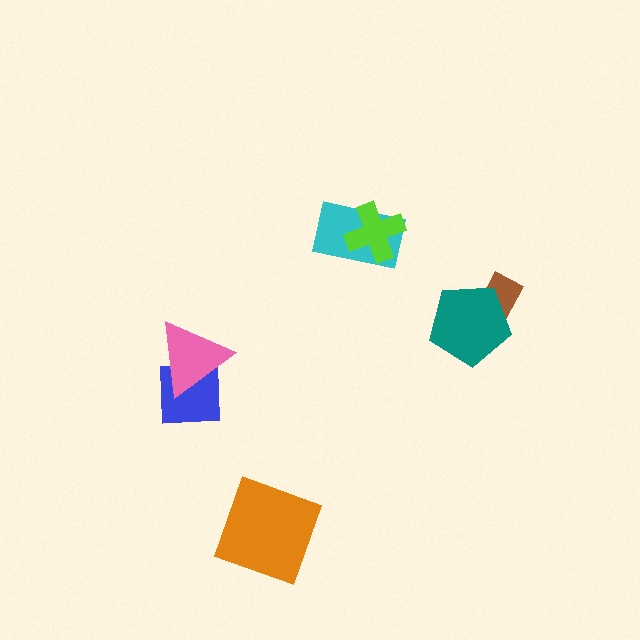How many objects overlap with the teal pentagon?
1 object overlaps with the teal pentagon.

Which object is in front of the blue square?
The pink triangle is in front of the blue square.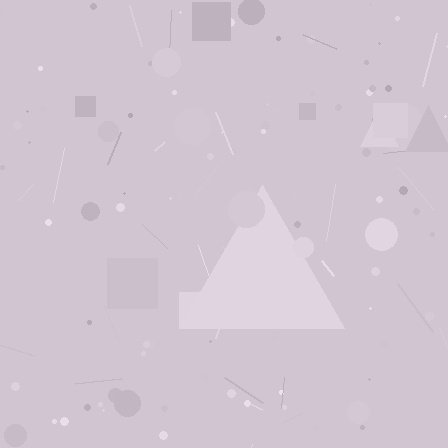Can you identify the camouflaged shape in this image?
The camouflaged shape is a triangle.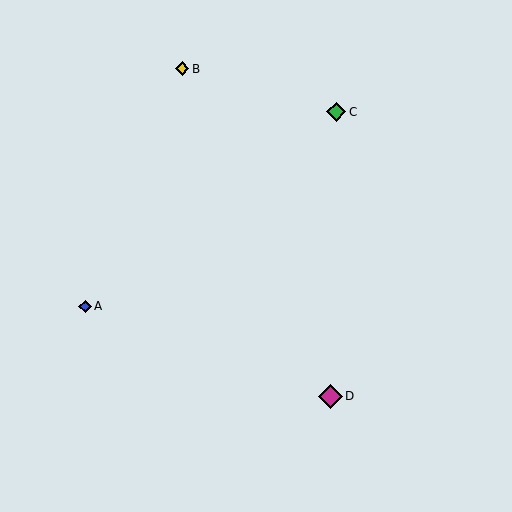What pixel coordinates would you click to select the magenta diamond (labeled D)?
Click at (330, 396) to select the magenta diamond D.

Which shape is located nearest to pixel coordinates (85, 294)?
The blue diamond (labeled A) at (85, 306) is nearest to that location.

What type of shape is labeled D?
Shape D is a magenta diamond.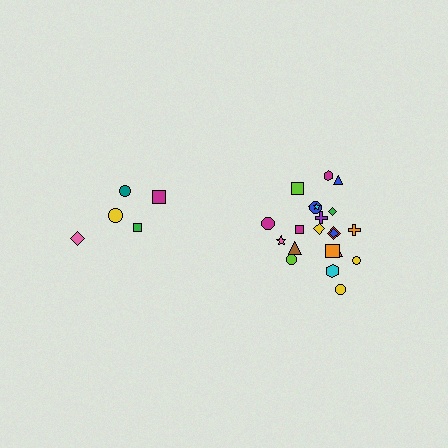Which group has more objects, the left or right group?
The right group.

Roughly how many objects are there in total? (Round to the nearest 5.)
Roughly 25 objects in total.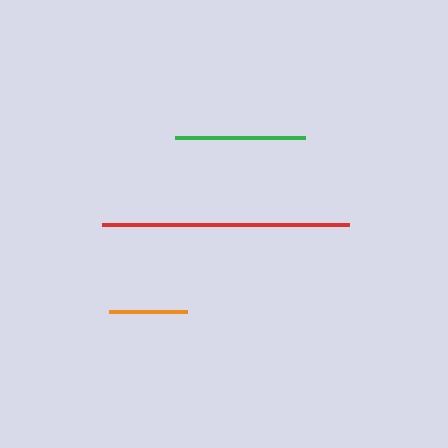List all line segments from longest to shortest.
From longest to shortest: red, green, orange.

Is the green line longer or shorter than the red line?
The red line is longer than the green line.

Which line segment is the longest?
The red line is the longest at approximately 247 pixels.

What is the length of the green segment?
The green segment is approximately 131 pixels long.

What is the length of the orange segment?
The orange segment is approximately 78 pixels long.